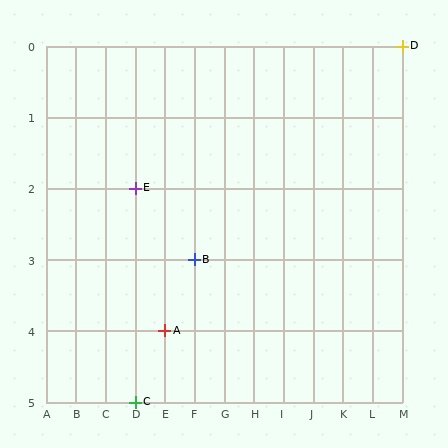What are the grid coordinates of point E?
Point E is at grid coordinates (D, 2).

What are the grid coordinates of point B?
Point B is at grid coordinates (F, 3).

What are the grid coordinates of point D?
Point D is at grid coordinates (M, 0).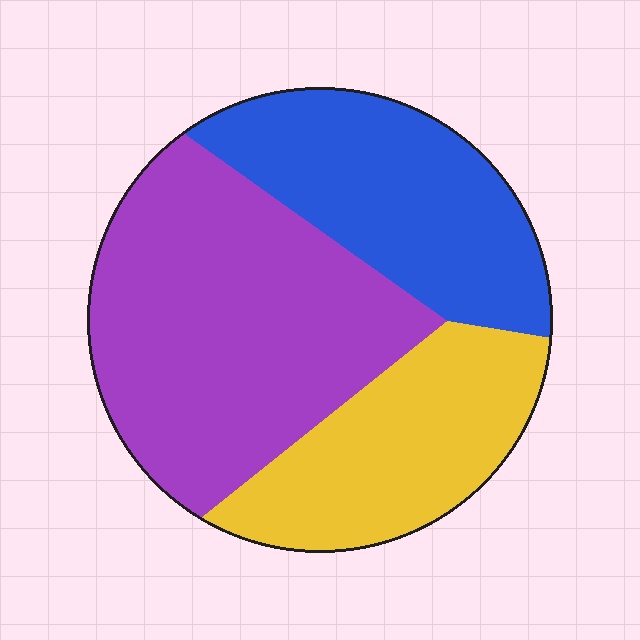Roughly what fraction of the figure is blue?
Blue takes up about one quarter (1/4) of the figure.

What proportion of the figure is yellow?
Yellow takes up between a sixth and a third of the figure.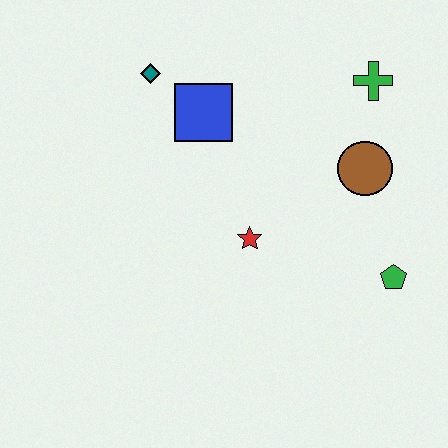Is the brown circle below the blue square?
Yes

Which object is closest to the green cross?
The brown circle is closest to the green cross.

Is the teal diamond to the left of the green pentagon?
Yes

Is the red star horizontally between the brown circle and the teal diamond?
Yes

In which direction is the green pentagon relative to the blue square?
The green pentagon is to the right of the blue square.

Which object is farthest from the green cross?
The teal diamond is farthest from the green cross.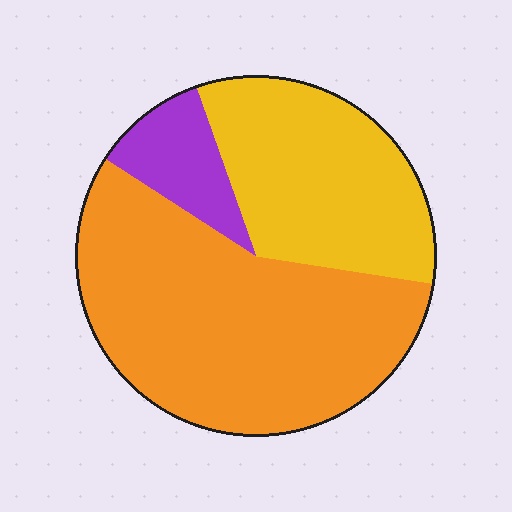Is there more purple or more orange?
Orange.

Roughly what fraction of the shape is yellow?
Yellow takes up about one third (1/3) of the shape.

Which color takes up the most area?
Orange, at roughly 55%.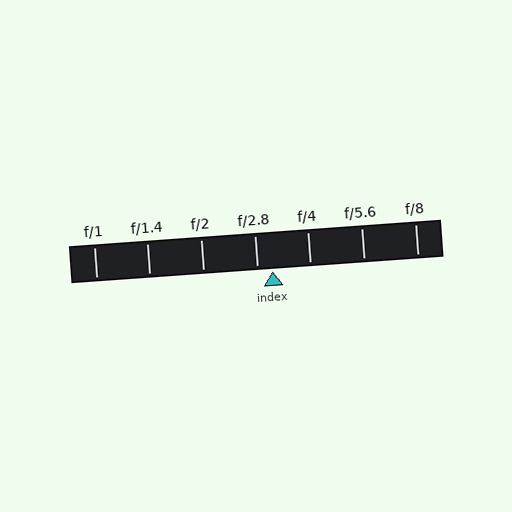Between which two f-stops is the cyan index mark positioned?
The index mark is between f/2.8 and f/4.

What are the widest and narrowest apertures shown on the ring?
The widest aperture shown is f/1 and the narrowest is f/8.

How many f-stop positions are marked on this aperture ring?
There are 7 f-stop positions marked.